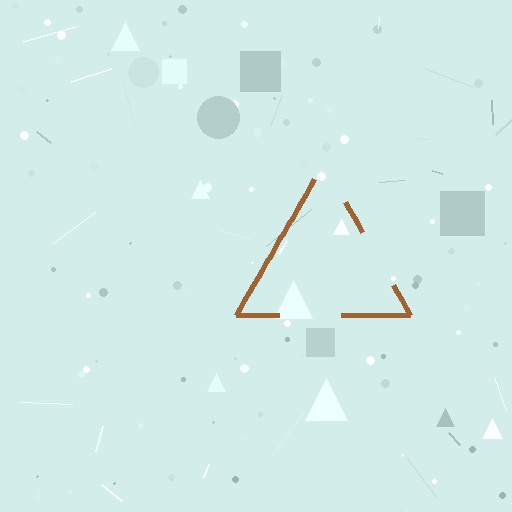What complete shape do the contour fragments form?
The contour fragments form a triangle.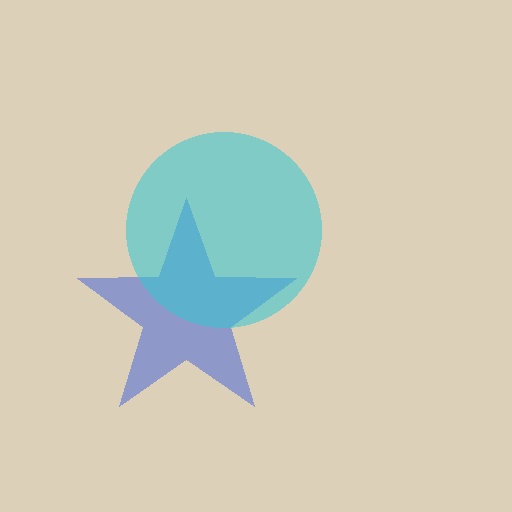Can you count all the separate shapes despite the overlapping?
Yes, there are 2 separate shapes.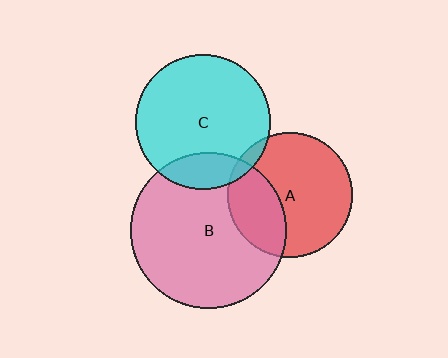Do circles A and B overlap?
Yes.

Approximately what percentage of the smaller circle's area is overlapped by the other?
Approximately 30%.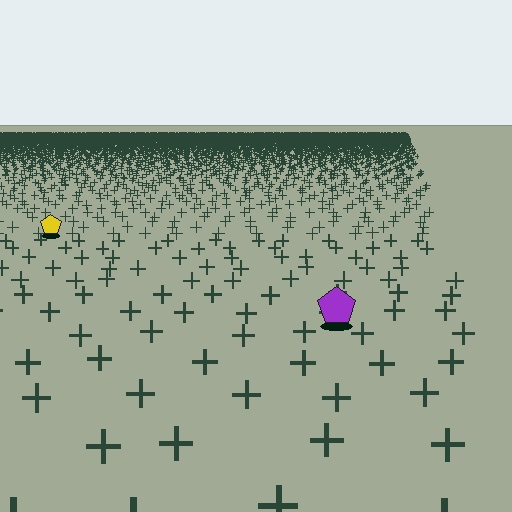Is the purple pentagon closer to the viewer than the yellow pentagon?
Yes. The purple pentagon is closer — you can tell from the texture gradient: the ground texture is coarser near it.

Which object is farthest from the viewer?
The yellow pentagon is farthest from the viewer. It appears smaller and the ground texture around it is denser.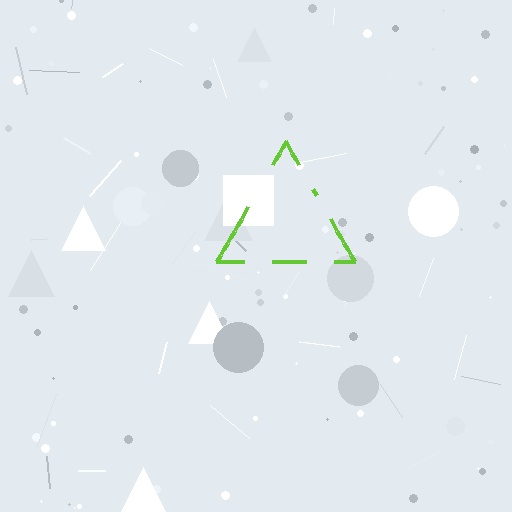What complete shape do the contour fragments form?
The contour fragments form a triangle.